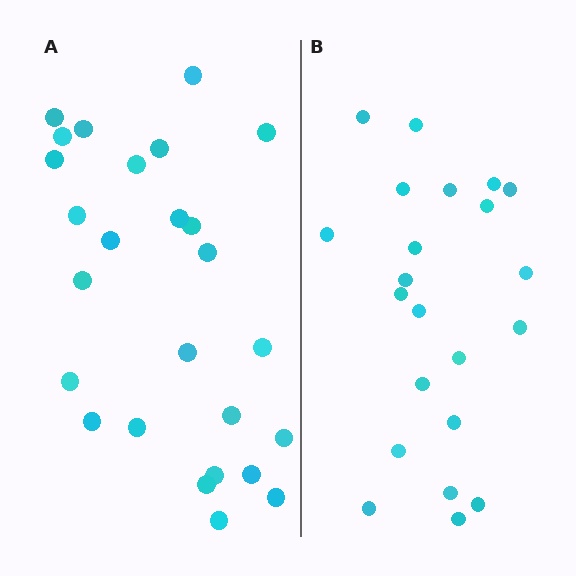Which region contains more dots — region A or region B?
Region A (the left region) has more dots.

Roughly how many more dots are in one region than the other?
Region A has about 4 more dots than region B.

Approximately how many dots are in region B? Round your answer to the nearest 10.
About 20 dots. (The exact count is 22, which rounds to 20.)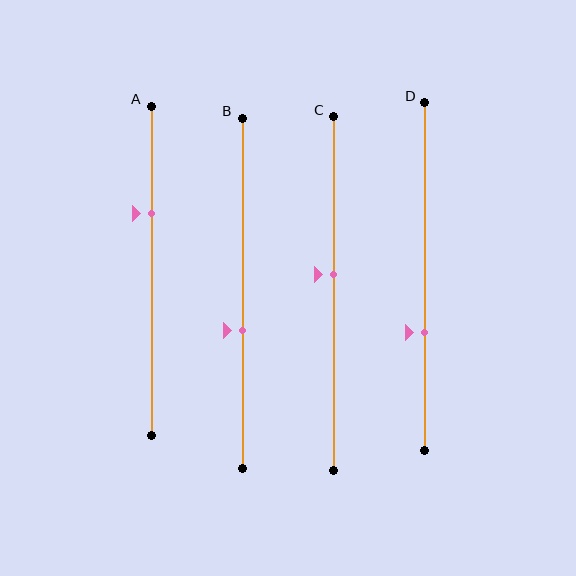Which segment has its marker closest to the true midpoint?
Segment C has its marker closest to the true midpoint.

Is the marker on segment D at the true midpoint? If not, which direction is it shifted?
No, the marker on segment D is shifted downward by about 16% of the segment length.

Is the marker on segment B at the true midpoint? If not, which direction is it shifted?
No, the marker on segment B is shifted downward by about 11% of the segment length.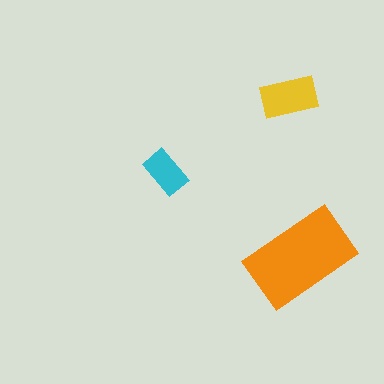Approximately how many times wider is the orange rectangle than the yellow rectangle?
About 2 times wider.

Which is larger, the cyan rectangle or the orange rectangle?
The orange one.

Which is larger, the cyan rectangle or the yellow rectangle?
The yellow one.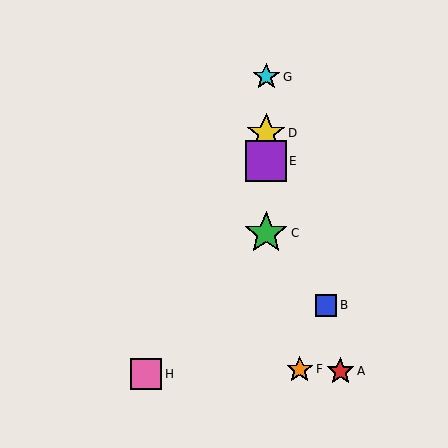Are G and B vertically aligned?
No, G is at x≈266 and B is at x≈326.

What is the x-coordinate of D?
Object D is at x≈266.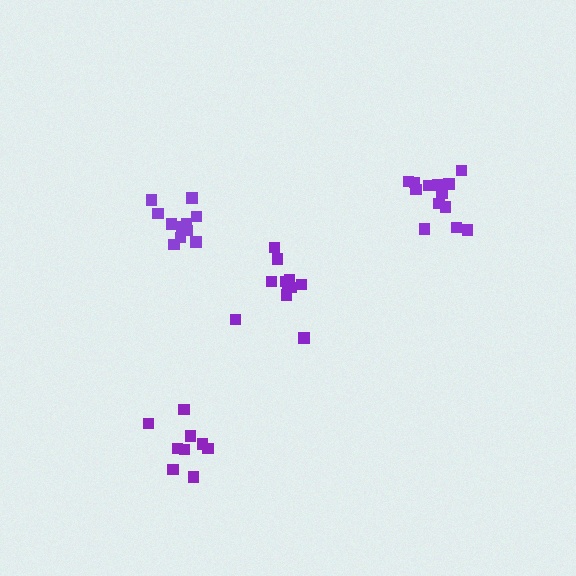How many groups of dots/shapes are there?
There are 4 groups.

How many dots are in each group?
Group 1: 11 dots, Group 2: 13 dots, Group 3: 11 dots, Group 4: 9 dots (44 total).